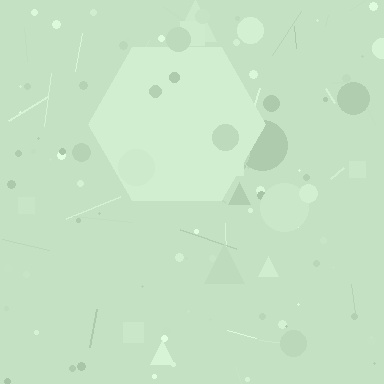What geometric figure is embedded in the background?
A hexagon is embedded in the background.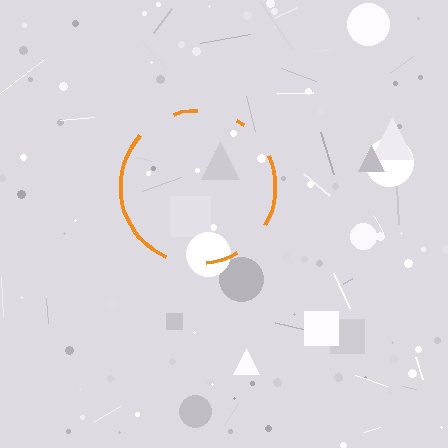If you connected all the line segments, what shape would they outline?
They would outline a circle.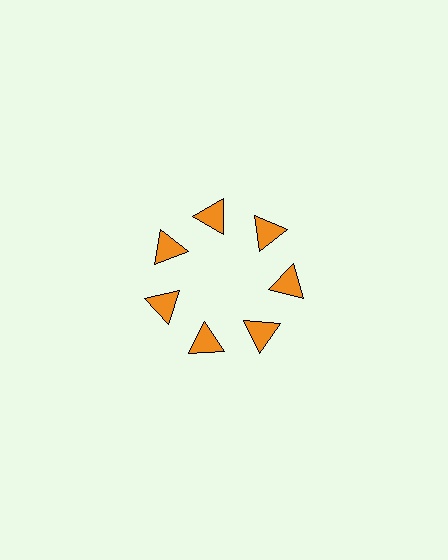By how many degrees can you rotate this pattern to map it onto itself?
The pattern maps onto itself every 51 degrees of rotation.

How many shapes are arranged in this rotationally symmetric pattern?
There are 7 shapes, arranged in 7 groups of 1.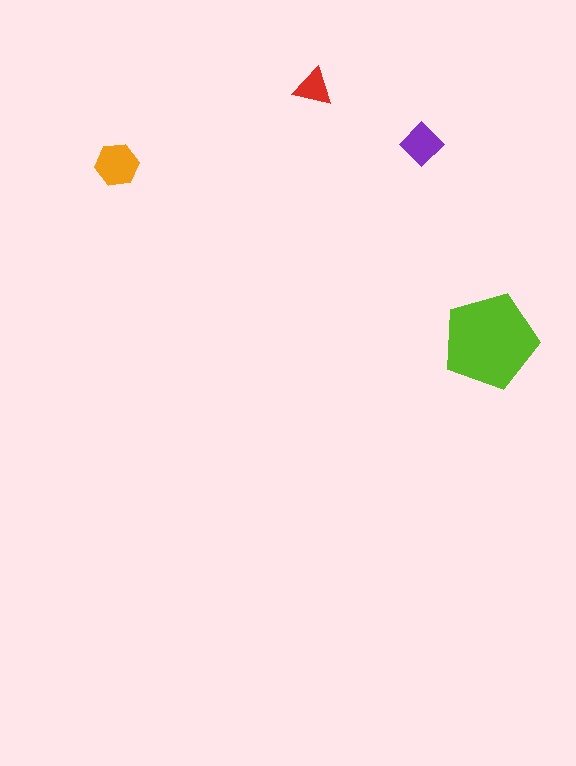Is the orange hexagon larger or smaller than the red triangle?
Larger.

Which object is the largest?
The lime pentagon.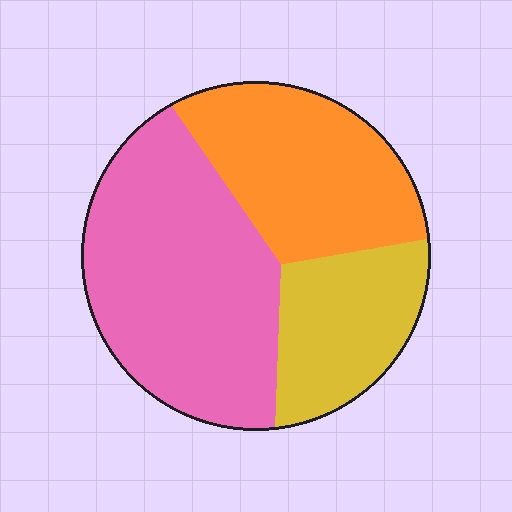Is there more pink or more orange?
Pink.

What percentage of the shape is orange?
Orange takes up about one third (1/3) of the shape.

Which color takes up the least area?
Yellow, at roughly 20%.